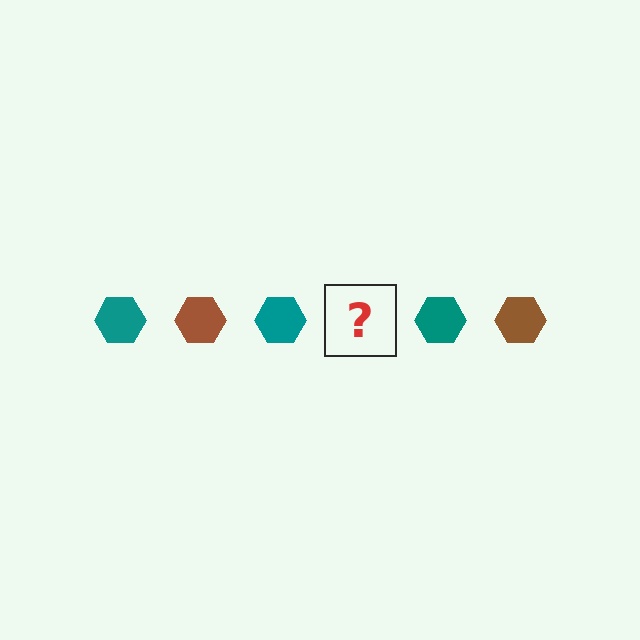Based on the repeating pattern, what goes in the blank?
The blank should be a brown hexagon.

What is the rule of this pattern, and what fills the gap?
The rule is that the pattern cycles through teal, brown hexagons. The gap should be filled with a brown hexagon.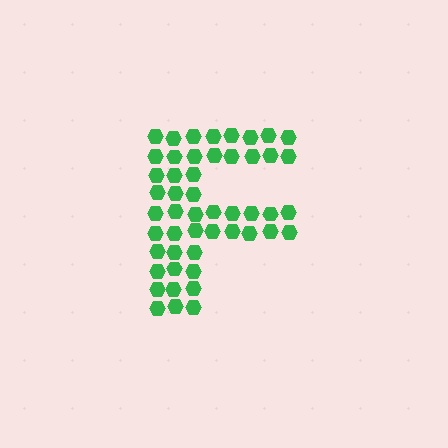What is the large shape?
The large shape is the letter F.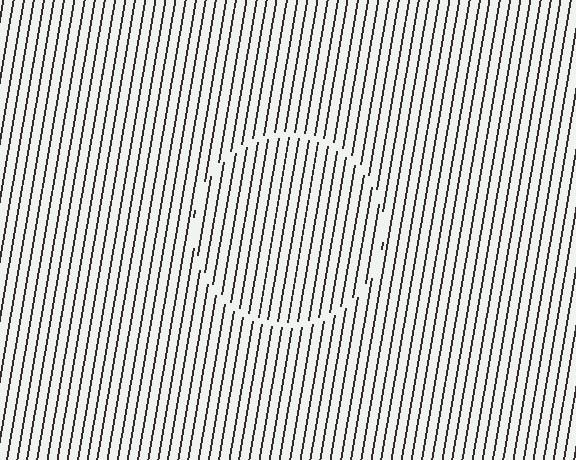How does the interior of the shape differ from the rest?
The interior of the shape contains the same grating, shifted by half a period — the contour is defined by the phase discontinuity where line-ends from the inner and outer gratings abut.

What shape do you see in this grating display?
An illusory circle. The interior of the shape contains the same grating, shifted by half a period — the contour is defined by the phase discontinuity where line-ends from the inner and outer gratings abut.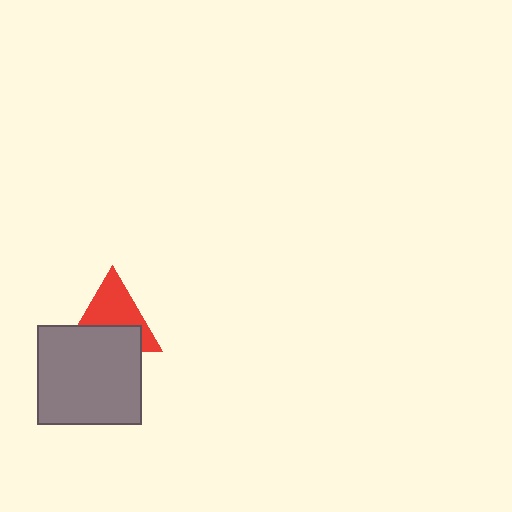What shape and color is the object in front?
The object in front is a gray rectangle.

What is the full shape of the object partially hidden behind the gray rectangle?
The partially hidden object is a red triangle.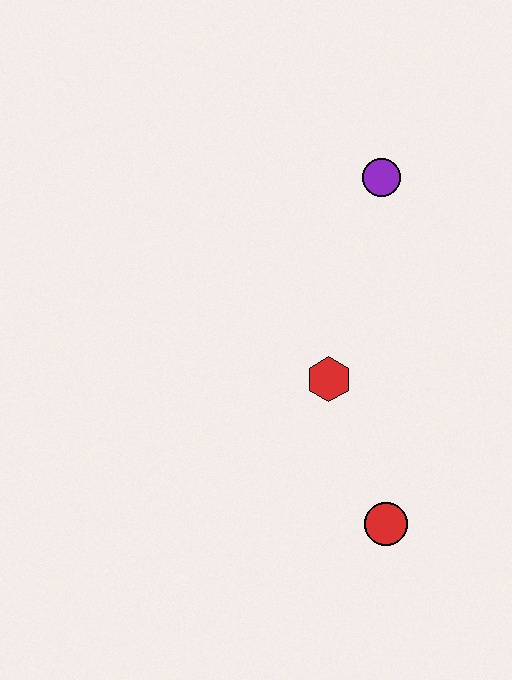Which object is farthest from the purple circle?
The red circle is farthest from the purple circle.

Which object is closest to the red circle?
The red hexagon is closest to the red circle.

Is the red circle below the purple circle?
Yes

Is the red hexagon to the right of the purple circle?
No